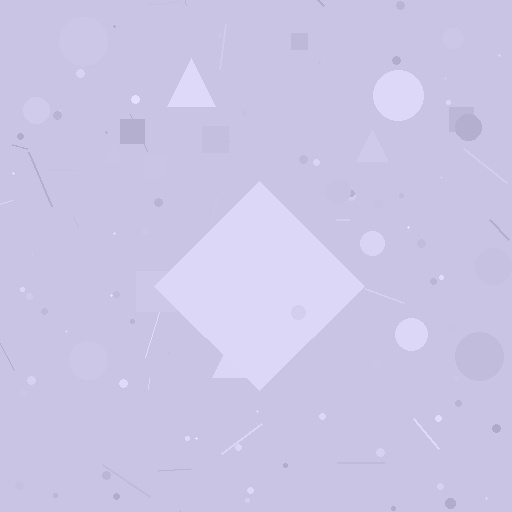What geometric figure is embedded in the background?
A diamond is embedded in the background.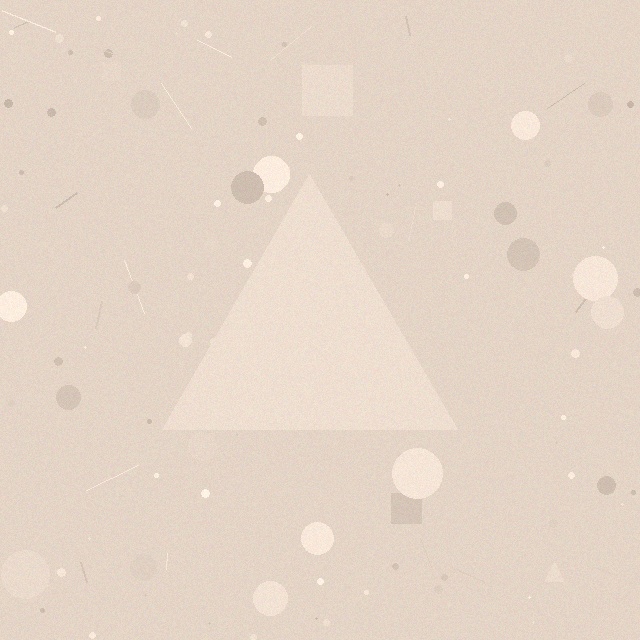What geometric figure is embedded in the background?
A triangle is embedded in the background.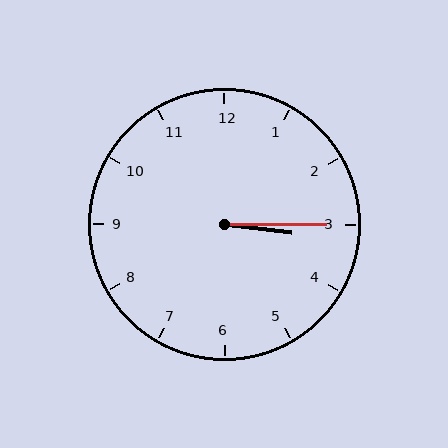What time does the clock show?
3:15.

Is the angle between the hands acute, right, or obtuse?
It is acute.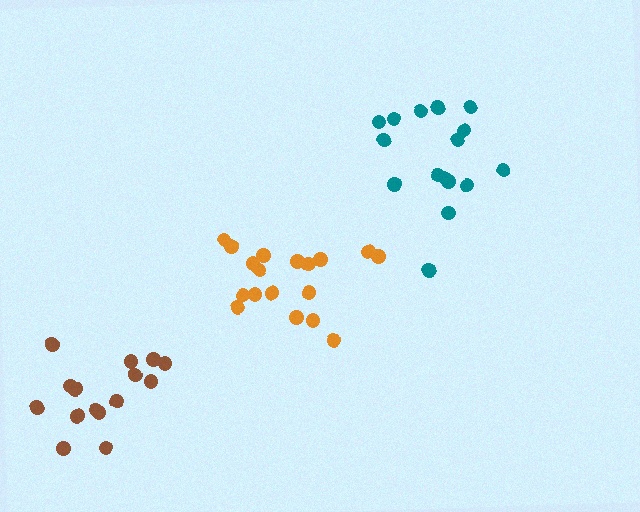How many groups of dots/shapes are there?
There are 3 groups.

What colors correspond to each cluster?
The clusters are colored: orange, brown, teal.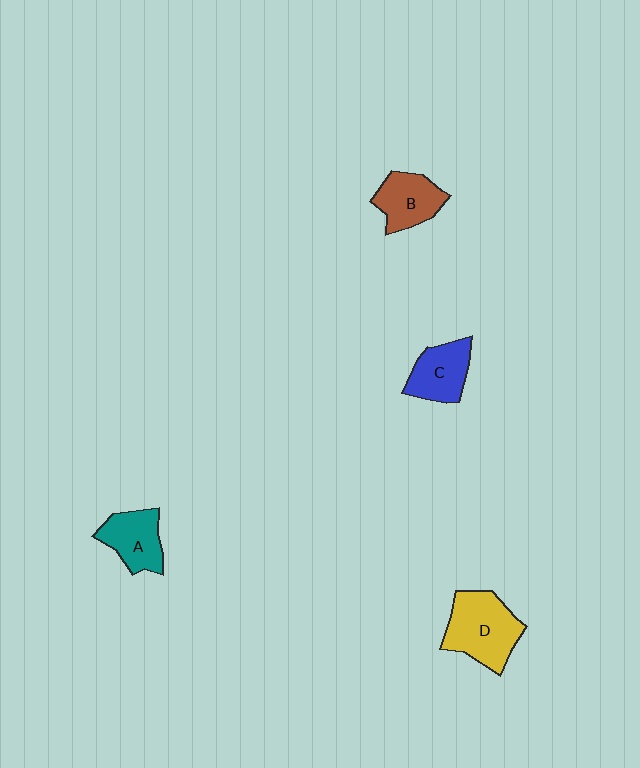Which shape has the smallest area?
Shape B (brown).